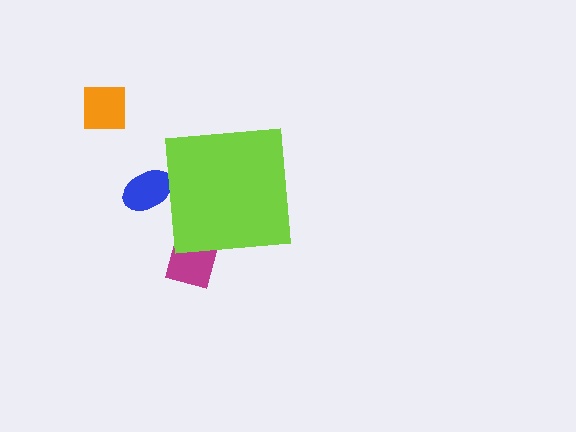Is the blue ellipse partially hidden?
Yes, the blue ellipse is partially hidden behind the lime square.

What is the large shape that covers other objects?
A lime square.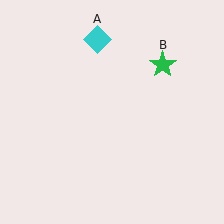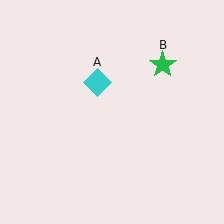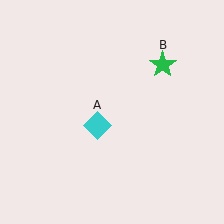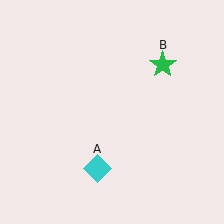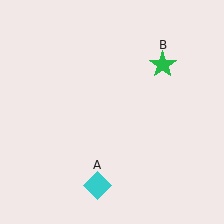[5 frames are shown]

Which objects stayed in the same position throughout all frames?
Green star (object B) remained stationary.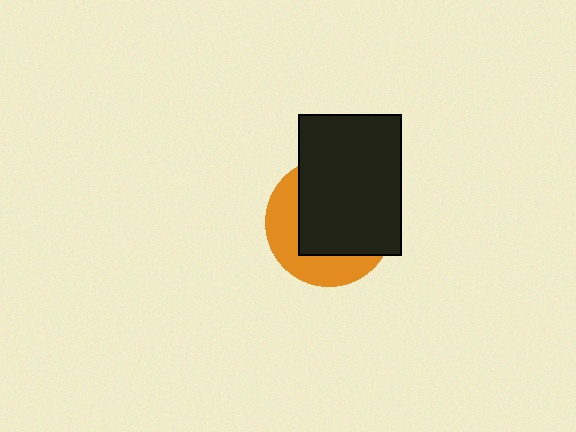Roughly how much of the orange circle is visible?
A small part of it is visible (roughly 36%).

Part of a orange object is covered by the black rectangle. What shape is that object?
It is a circle.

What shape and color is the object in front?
The object in front is a black rectangle.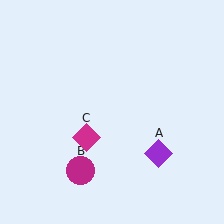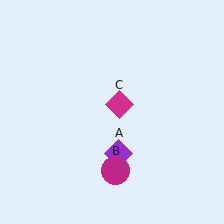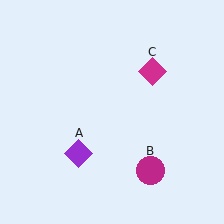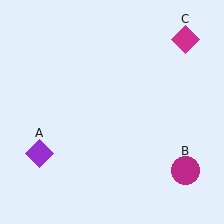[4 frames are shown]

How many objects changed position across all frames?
3 objects changed position: purple diamond (object A), magenta circle (object B), magenta diamond (object C).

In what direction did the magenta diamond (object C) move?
The magenta diamond (object C) moved up and to the right.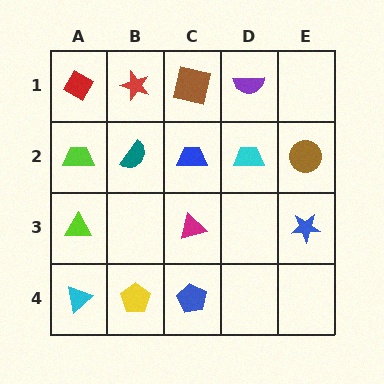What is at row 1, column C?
A brown square.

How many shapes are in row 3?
3 shapes.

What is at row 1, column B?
A red star.